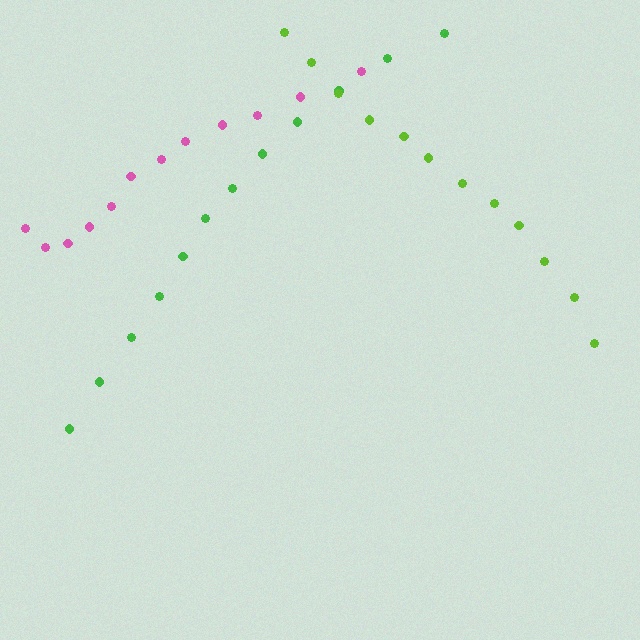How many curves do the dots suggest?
There are 3 distinct paths.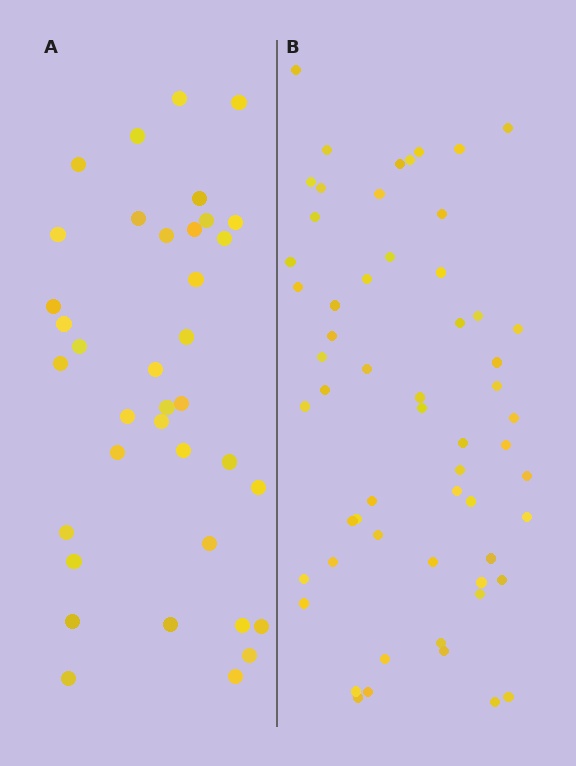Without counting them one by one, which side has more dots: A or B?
Region B (the right region) has more dots.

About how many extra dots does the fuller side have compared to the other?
Region B has approximately 20 more dots than region A.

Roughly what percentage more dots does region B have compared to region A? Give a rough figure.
About 55% more.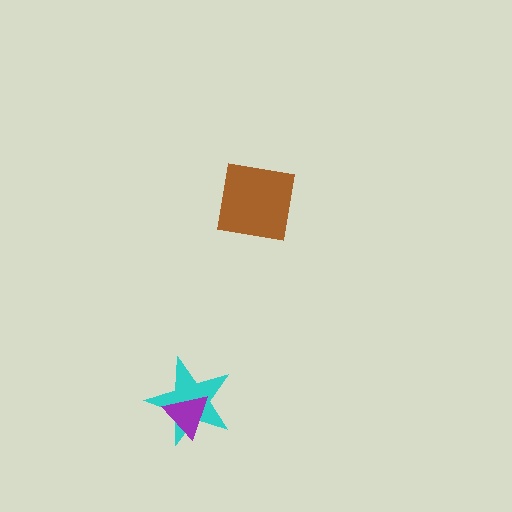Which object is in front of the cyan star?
The purple triangle is in front of the cyan star.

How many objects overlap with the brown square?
0 objects overlap with the brown square.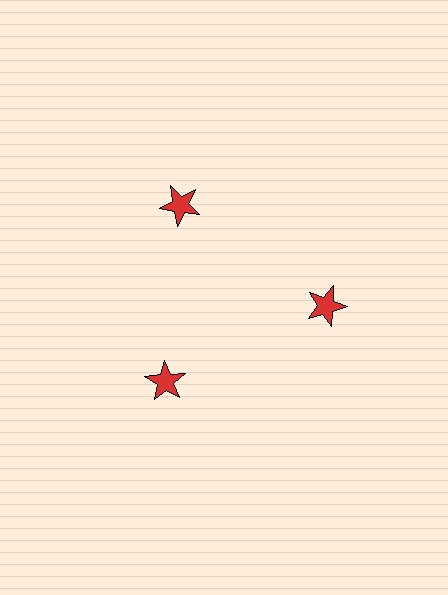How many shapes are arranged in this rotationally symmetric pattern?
There are 3 shapes, arranged in 3 groups of 1.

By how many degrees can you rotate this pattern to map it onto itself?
The pattern maps onto itself every 120 degrees of rotation.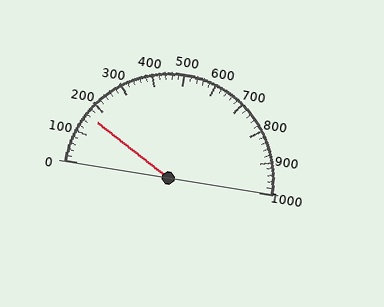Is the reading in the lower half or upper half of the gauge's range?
The reading is in the lower half of the range (0 to 1000).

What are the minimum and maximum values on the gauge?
The gauge ranges from 0 to 1000.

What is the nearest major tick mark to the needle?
The nearest major tick mark is 200.